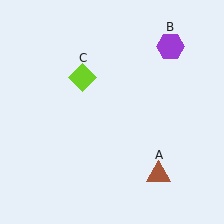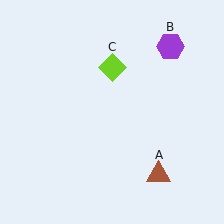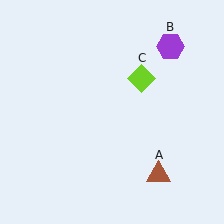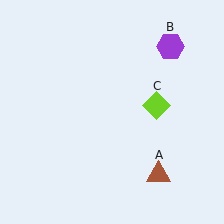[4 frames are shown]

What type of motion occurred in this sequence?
The lime diamond (object C) rotated clockwise around the center of the scene.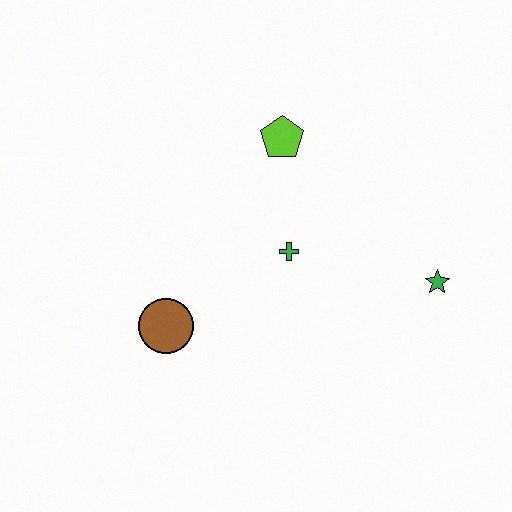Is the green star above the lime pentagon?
No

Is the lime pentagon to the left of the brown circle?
No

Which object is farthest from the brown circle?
The green star is farthest from the brown circle.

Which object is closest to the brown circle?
The green cross is closest to the brown circle.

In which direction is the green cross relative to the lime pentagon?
The green cross is below the lime pentagon.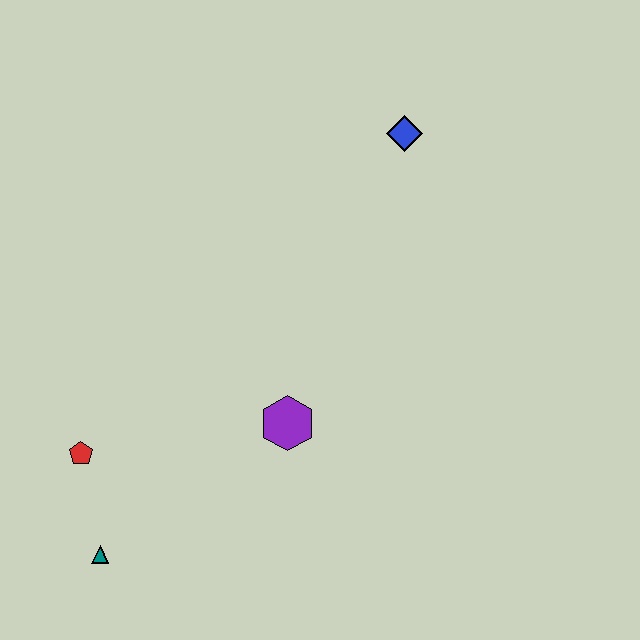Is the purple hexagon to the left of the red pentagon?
No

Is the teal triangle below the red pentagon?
Yes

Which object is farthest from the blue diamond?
The teal triangle is farthest from the blue diamond.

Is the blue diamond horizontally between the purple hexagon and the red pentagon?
No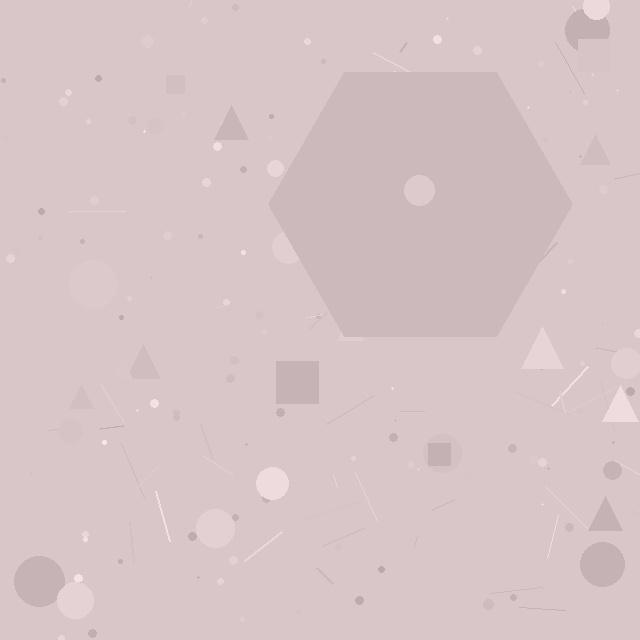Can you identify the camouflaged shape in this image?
The camouflaged shape is a hexagon.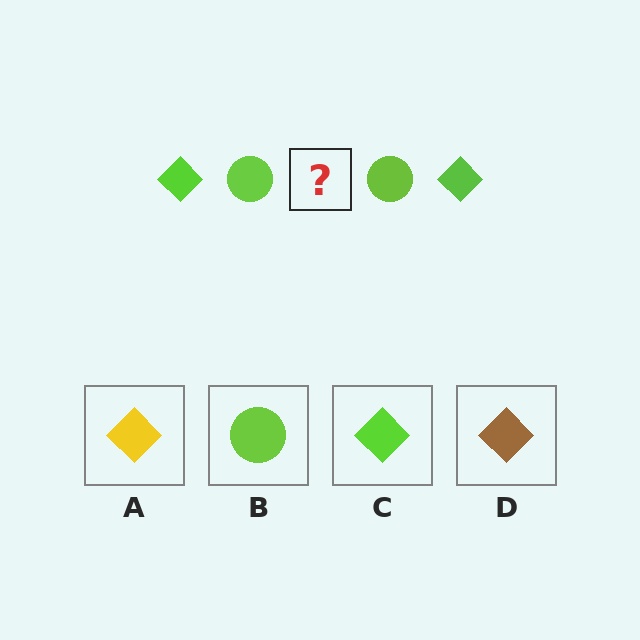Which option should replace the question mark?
Option C.